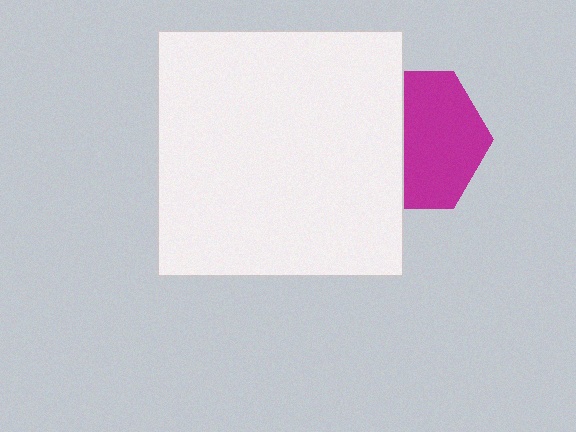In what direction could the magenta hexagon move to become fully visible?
The magenta hexagon could move right. That would shift it out from behind the white square entirely.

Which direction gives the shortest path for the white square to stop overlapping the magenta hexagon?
Moving left gives the shortest separation.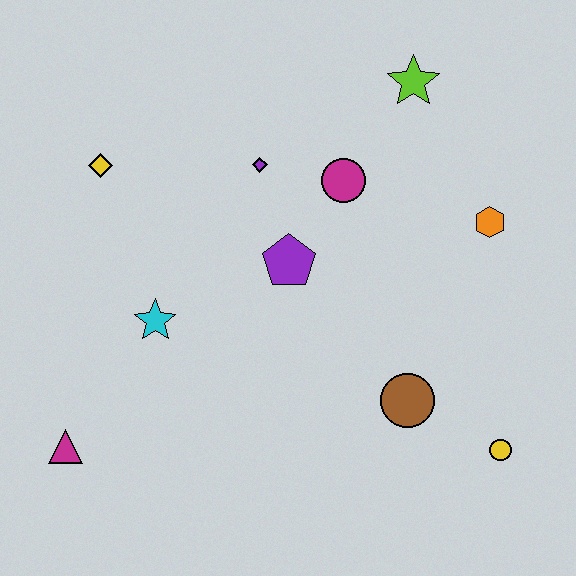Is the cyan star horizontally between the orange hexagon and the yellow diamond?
Yes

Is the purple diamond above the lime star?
No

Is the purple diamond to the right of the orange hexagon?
No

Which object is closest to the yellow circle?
The brown circle is closest to the yellow circle.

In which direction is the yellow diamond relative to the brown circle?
The yellow diamond is to the left of the brown circle.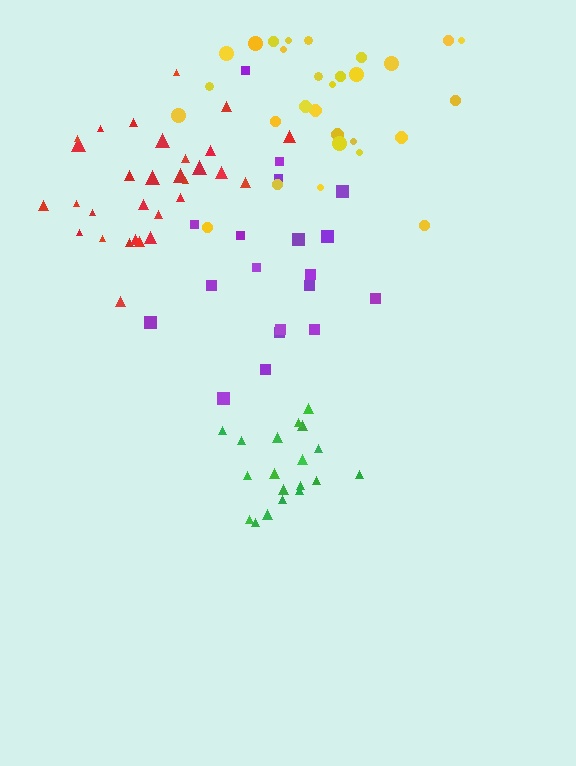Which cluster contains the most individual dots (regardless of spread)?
Red (31).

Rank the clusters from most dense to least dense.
green, red, yellow, purple.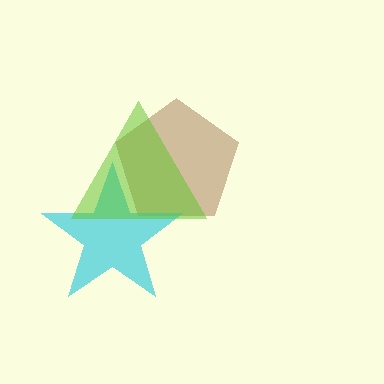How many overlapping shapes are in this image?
There are 3 overlapping shapes in the image.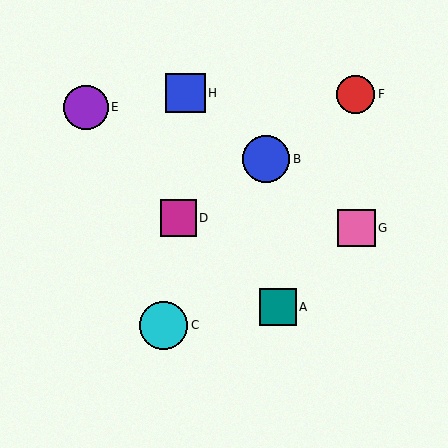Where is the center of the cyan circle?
The center of the cyan circle is at (164, 325).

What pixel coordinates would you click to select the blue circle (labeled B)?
Click at (266, 159) to select the blue circle B.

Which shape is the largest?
The cyan circle (labeled C) is the largest.